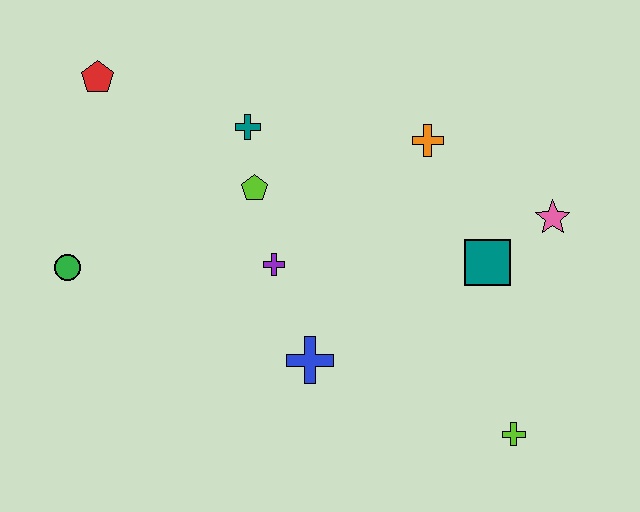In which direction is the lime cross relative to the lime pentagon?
The lime cross is to the right of the lime pentagon.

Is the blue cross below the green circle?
Yes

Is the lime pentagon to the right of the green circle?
Yes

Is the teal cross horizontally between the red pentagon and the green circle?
No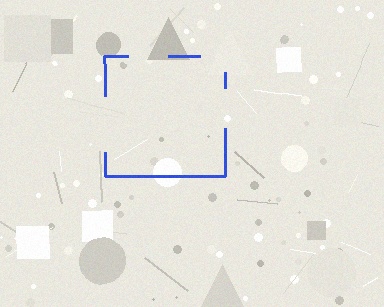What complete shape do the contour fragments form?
The contour fragments form a square.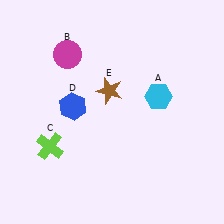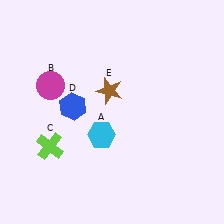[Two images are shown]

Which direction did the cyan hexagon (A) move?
The cyan hexagon (A) moved left.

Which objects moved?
The objects that moved are: the cyan hexagon (A), the magenta circle (B).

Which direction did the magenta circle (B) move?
The magenta circle (B) moved down.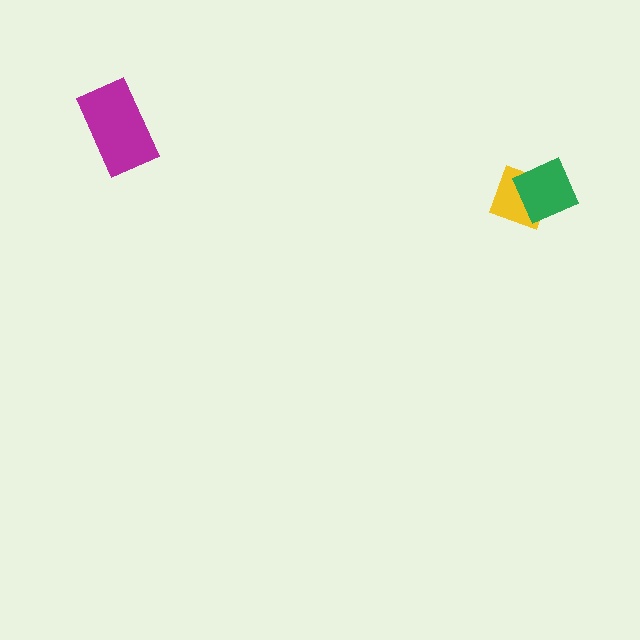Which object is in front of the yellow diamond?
The green diamond is in front of the yellow diamond.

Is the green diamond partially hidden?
No, no other shape covers it.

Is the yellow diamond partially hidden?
Yes, it is partially covered by another shape.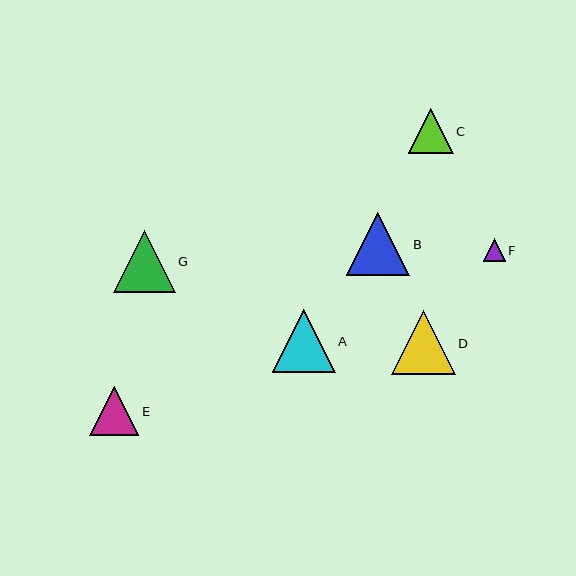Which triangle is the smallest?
Triangle F is the smallest with a size of approximately 22 pixels.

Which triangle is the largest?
Triangle D is the largest with a size of approximately 64 pixels.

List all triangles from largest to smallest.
From largest to smallest: D, B, A, G, E, C, F.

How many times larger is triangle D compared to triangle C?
Triangle D is approximately 1.4 times the size of triangle C.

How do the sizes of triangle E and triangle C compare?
Triangle E and triangle C are approximately the same size.